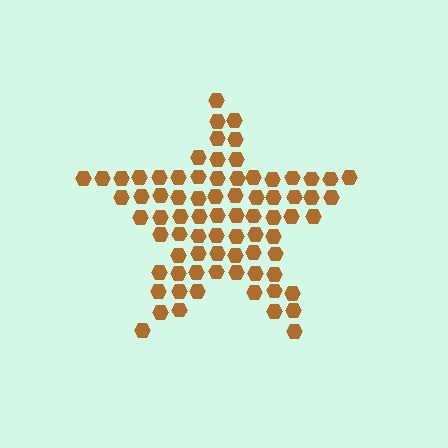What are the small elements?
The small elements are hexagons.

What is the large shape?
The large shape is a star.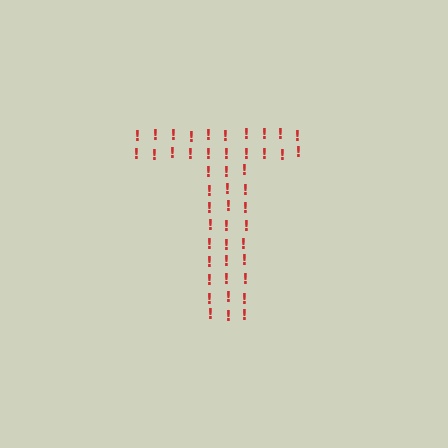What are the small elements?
The small elements are exclamation marks.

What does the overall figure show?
The overall figure shows the letter T.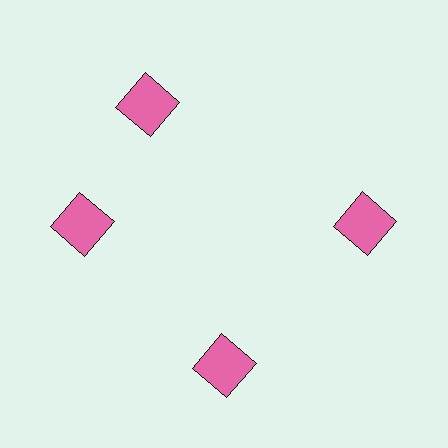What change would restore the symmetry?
The symmetry would be restored by rotating it back into even spacing with its neighbors so that all 4 squares sit at equal angles and equal distance from the center.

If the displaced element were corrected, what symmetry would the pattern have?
It would have 4-fold rotational symmetry — the pattern would map onto itself every 90 degrees.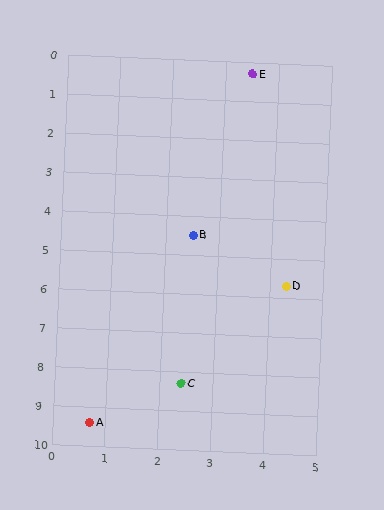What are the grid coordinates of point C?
Point C is at approximately (2.4, 8.3).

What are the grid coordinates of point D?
Point D is at approximately (4.3, 5.7).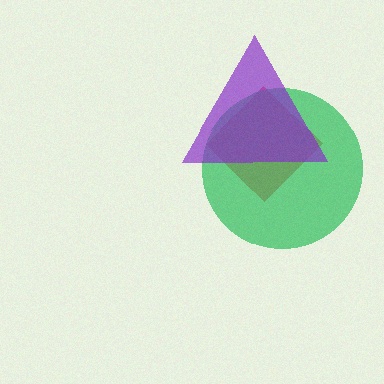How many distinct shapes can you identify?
There are 3 distinct shapes: a red diamond, a green circle, a purple triangle.